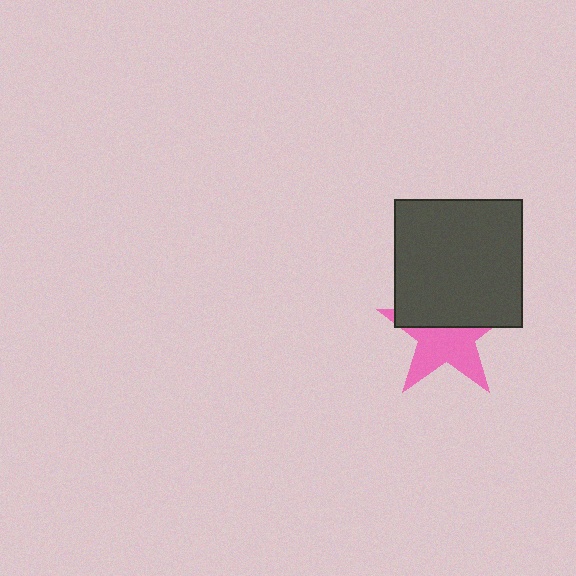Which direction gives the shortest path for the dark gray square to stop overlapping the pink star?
Moving up gives the shortest separation.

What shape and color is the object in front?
The object in front is a dark gray square.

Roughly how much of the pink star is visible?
About half of it is visible (roughly 55%).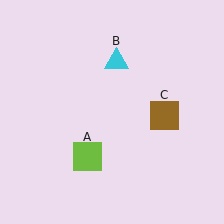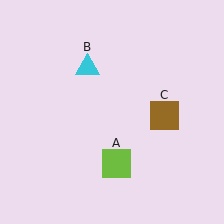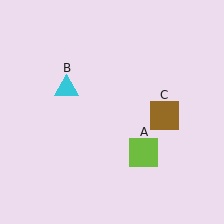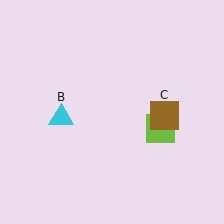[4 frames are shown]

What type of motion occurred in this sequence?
The lime square (object A), cyan triangle (object B) rotated counterclockwise around the center of the scene.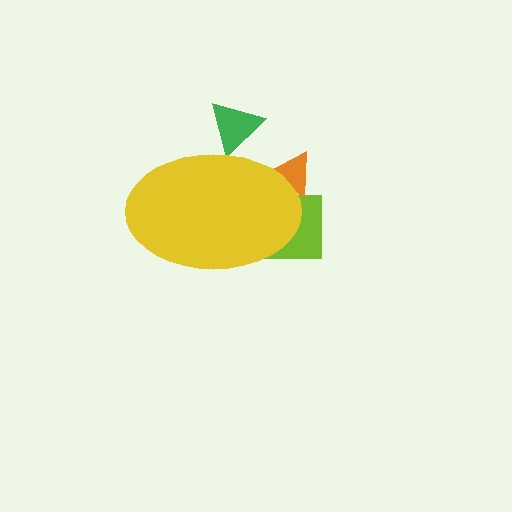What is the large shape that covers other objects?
A yellow ellipse.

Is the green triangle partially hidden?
Yes, the green triangle is partially hidden behind the yellow ellipse.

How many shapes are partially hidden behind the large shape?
3 shapes are partially hidden.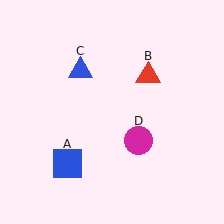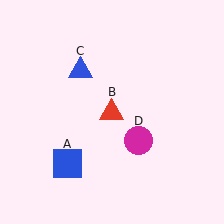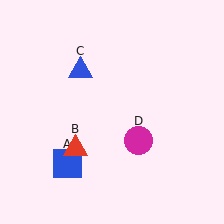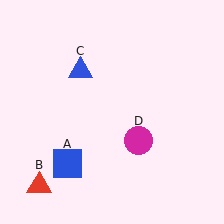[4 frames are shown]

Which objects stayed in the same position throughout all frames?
Blue square (object A) and blue triangle (object C) and magenta circle (object D) remained stationary.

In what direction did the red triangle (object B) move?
The red triangle (object B) moved down and to the left.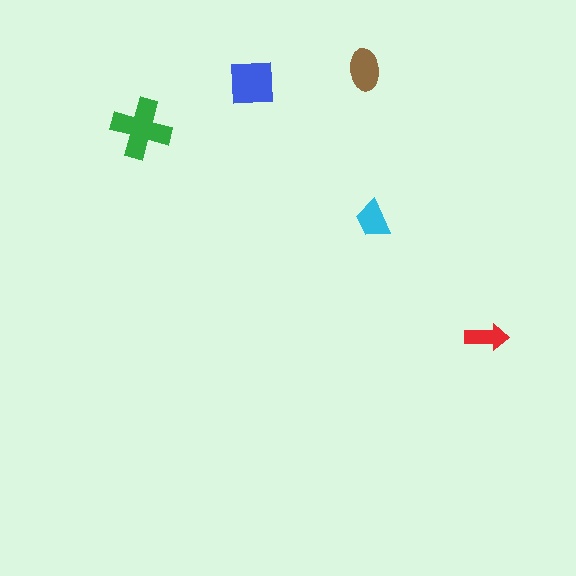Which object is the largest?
The green cross.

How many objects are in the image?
There are 5 objects in the image.